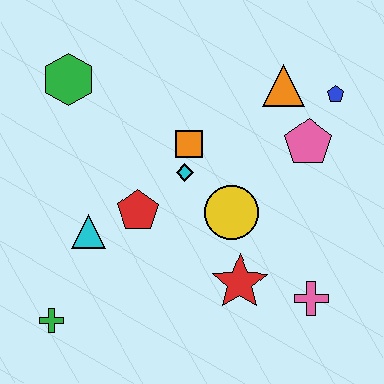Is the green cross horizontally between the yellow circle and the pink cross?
No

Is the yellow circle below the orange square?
Yes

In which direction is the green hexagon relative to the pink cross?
The green hexagon is to the left of the pink cross.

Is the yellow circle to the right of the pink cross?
No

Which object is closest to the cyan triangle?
The red pentagon is closest to the cyan triangle.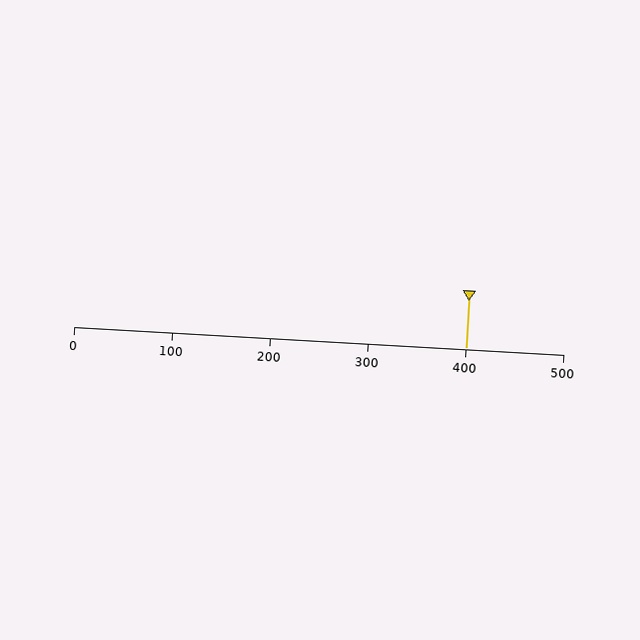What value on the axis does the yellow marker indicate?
The marker indicates approximately 400.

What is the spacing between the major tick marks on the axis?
The major ticks are spaced 100 apart.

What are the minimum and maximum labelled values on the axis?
The axis runs from 0 to 500.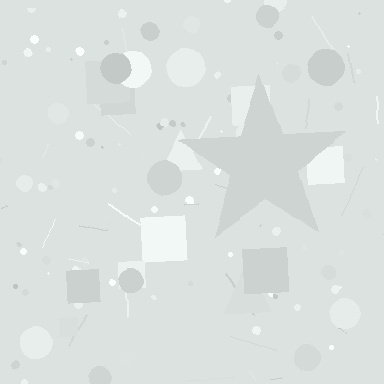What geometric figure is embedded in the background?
A star is embedded in the background.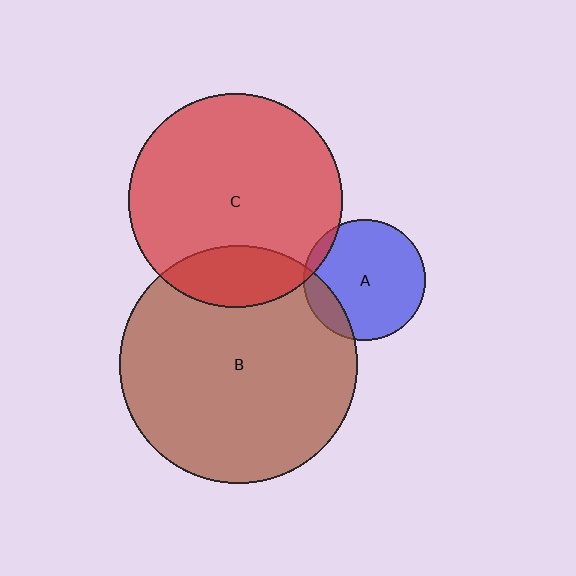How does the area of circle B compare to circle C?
Approximately 1.2 times.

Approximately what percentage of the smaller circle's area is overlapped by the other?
Approximately 20%.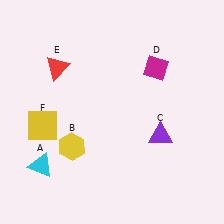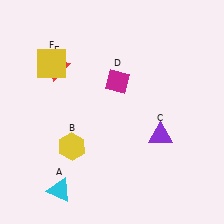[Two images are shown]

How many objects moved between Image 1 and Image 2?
3 objects moved between the two images.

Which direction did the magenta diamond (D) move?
The magenta diamond (D) moved left.